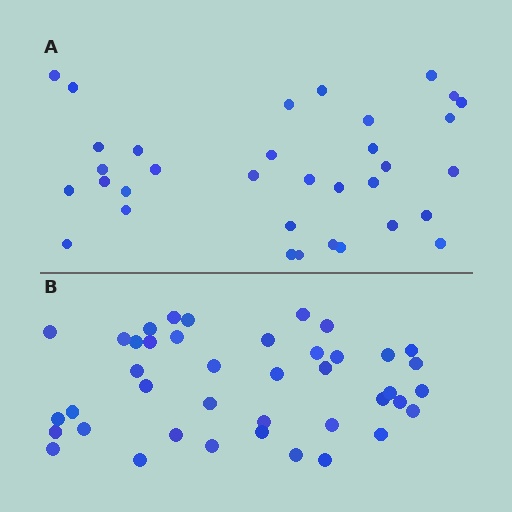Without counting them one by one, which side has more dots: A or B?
Region B (the bottom region) has more dots.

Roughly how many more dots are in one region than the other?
Region B has roughly 8 or so more dots than region A.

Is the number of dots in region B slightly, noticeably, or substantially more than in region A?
Region B has only slightly more — the two regions are fairly close. The ratio is roughly 1.2 to 1.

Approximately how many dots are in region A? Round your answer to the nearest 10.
About 30 dots. (The exact count is 34, which rounds to 30.)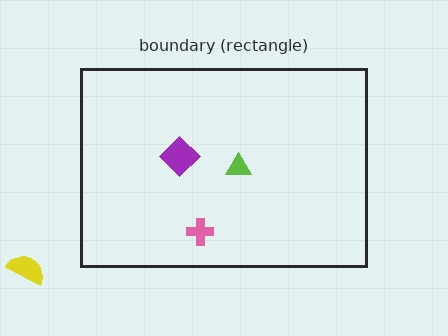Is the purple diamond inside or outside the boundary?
Inside.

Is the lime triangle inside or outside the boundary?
Inside.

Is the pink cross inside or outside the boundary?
Inside.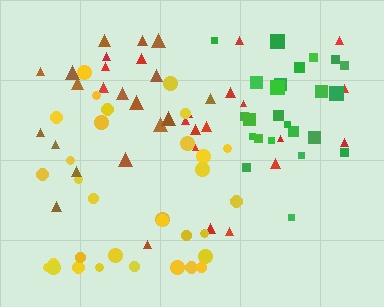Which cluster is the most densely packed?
Green.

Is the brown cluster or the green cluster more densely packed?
Green.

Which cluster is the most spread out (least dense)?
Red.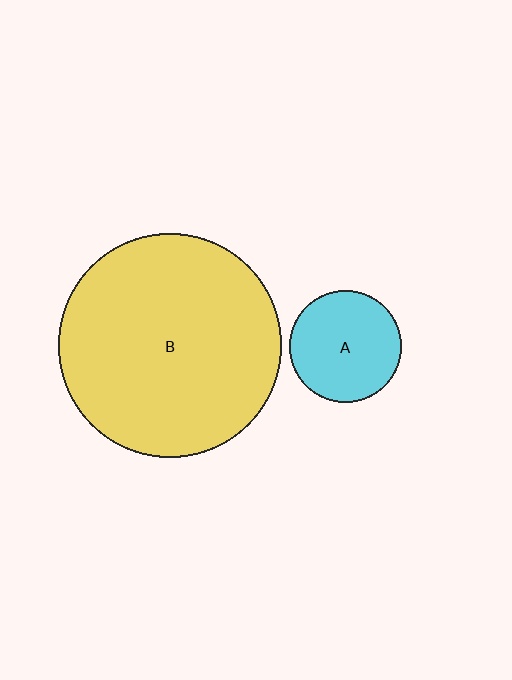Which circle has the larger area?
Circle B (yellow).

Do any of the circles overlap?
No, none of the circles overlap.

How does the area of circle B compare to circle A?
Approximately 4.0 times.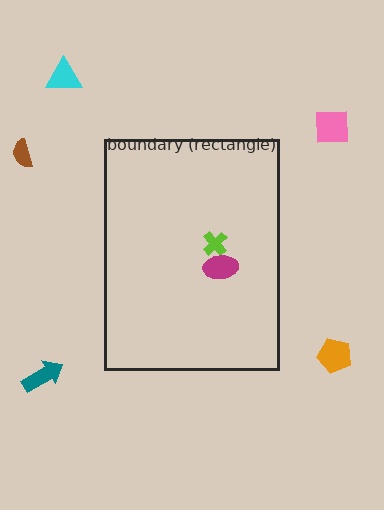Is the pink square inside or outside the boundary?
Outside.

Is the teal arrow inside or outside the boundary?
Outside.